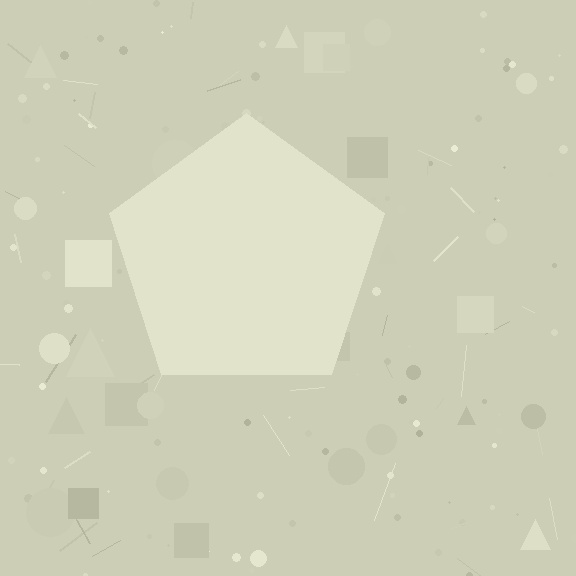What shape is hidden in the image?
A pentagon is hidden in the image.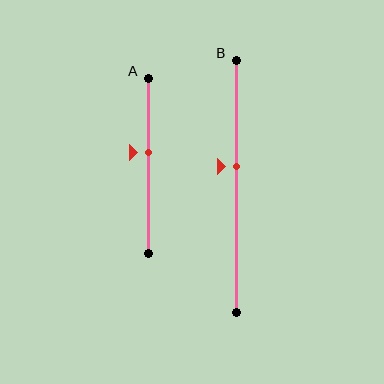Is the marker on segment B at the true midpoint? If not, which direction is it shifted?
No, the marker on segment B is shifted upward by about 8% of the segment length.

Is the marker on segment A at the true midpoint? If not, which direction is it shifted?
No, the marker on segment A is shifted upward by about 7% of the segment length.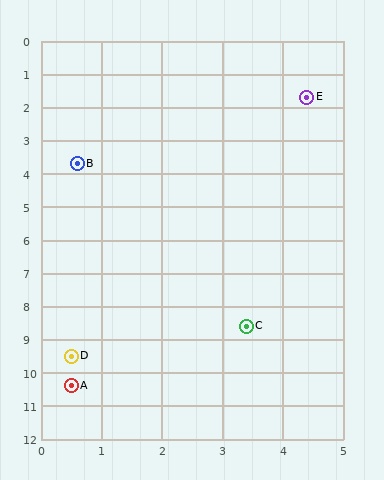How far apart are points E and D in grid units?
Points E and D are about 8.7 grid units apart.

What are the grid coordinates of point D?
Point D is at approximately (0.5, 9.5).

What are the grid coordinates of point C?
Point C is at approximately (3.4, 8.6).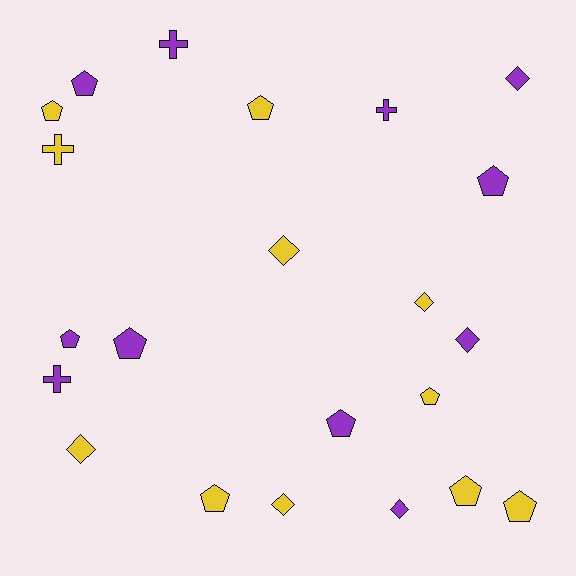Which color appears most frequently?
Purple, with 11 objects.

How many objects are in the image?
There are 22 objects.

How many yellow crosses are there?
There is 1 yellow cross.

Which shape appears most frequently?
Pentagon, with 11 objects.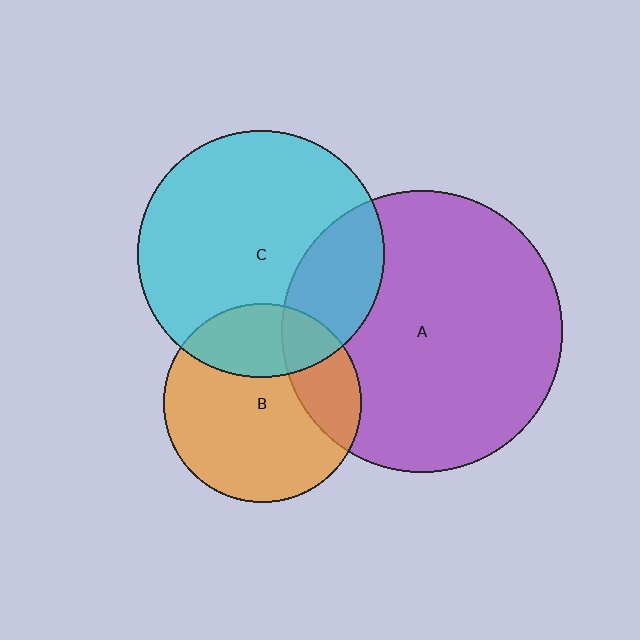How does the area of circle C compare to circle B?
Approximately 1.6 times.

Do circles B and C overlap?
Yes.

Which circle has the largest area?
Circle A (purple).